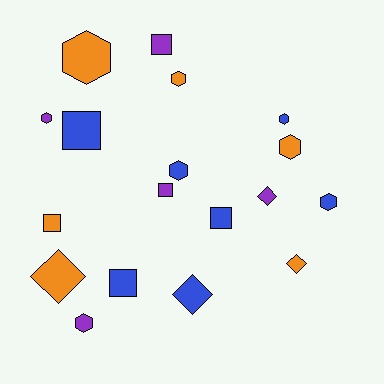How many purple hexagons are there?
There are 2 purple hexagons.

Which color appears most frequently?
Blue, with 7 objects.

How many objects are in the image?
There are 18 objects.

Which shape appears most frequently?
Hexagon, with 8 objects.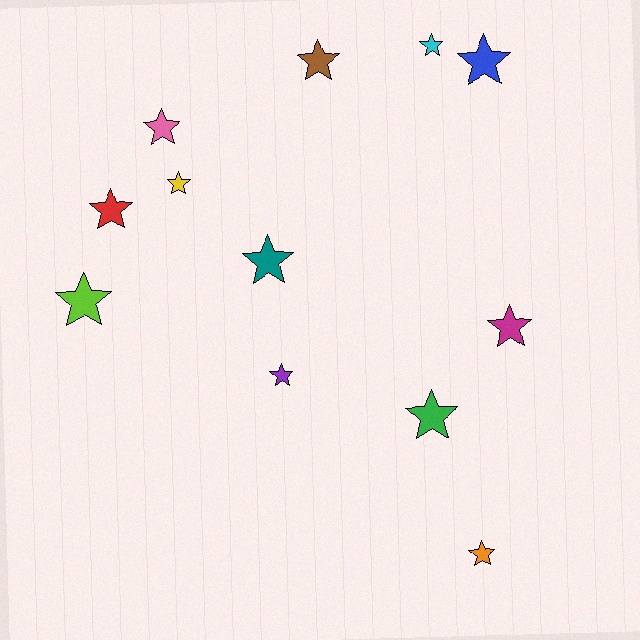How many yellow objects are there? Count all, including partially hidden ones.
There is 1 yellow object.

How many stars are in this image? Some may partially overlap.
There are 12 stars.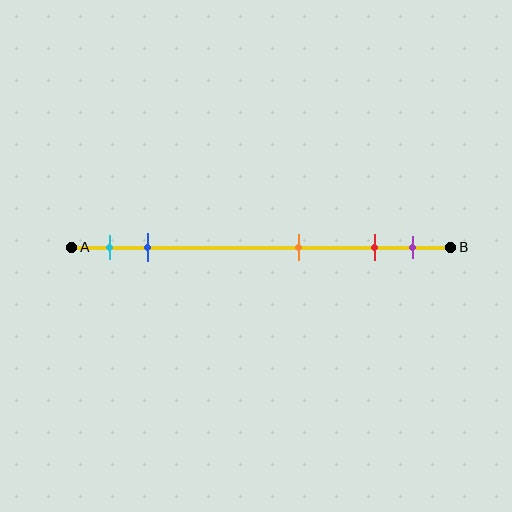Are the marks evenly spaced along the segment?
No, the marks are not evenly spaced.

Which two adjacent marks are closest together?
The red and purple marks are the closest adjacent pair.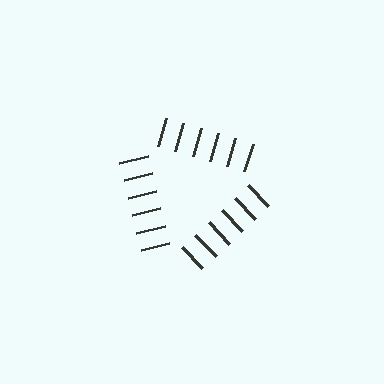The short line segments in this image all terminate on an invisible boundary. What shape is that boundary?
An illusory triangle — the line segments terminate on its edges but no continuous stroke is drawn.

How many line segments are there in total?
18 — 6 along each of the 3 edges.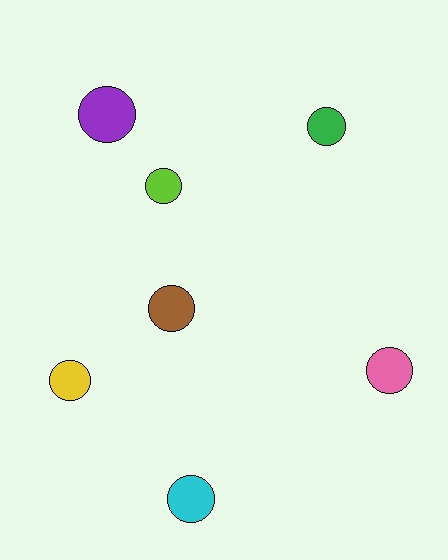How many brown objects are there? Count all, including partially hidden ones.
There is 1 brown object.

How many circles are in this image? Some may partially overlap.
There are 7 circles.